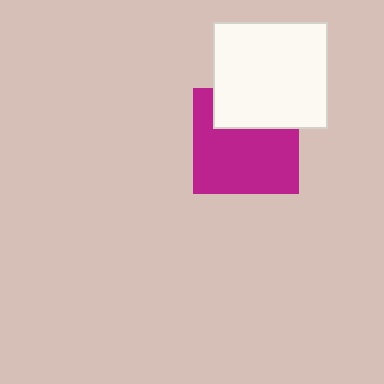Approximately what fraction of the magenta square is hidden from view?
Roughly 32% of the magenta square is hidden behind the white rectangle.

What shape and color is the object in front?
The object in front is a white rectangle.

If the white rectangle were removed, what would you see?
You would see the complete magenta square.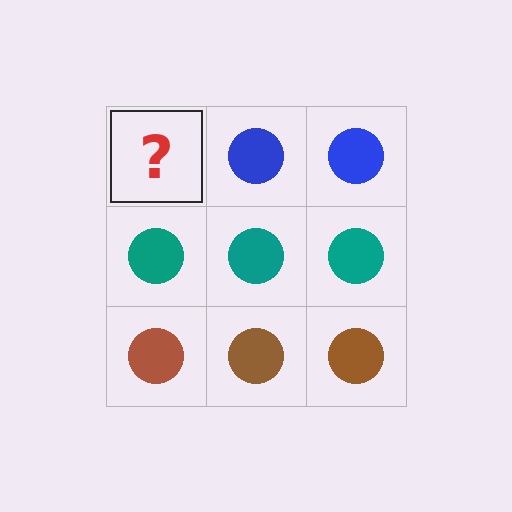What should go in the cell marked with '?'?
The missing cell should contain a blue circle.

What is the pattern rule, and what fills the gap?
The rule is that each row has a consistent color. The gap should be filled with a blue circle.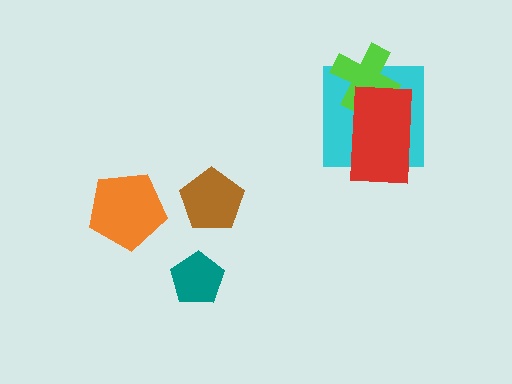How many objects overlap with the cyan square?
2 objects overlap with the cyan square.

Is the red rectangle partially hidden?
No, no other shape covers it.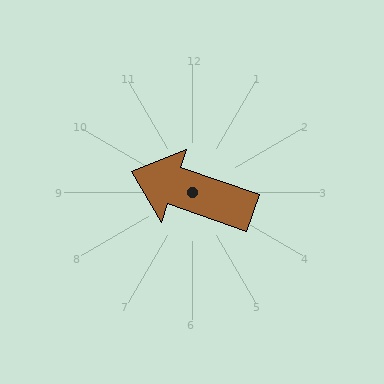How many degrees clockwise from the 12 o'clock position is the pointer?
Approximately 289 degrees.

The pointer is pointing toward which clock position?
Roughly 10 o'clock.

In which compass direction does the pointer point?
West.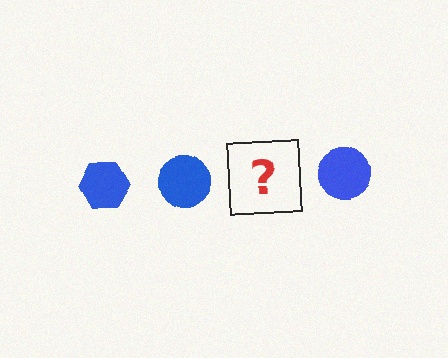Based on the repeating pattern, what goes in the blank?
The blank should be a blue hexagon.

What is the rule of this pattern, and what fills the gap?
The rule is that the pattern cycles through hexagon, circle shapes in blue. The gap should be filled with a blue hexagon.